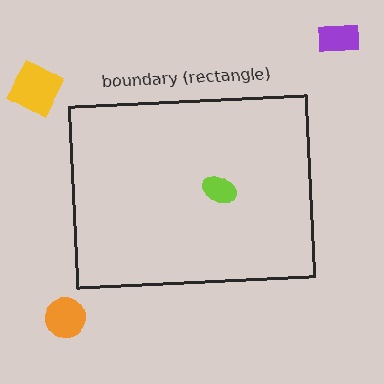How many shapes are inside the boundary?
1 inside, 3 outside.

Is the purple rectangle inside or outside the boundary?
Outside.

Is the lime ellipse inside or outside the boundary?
Inside.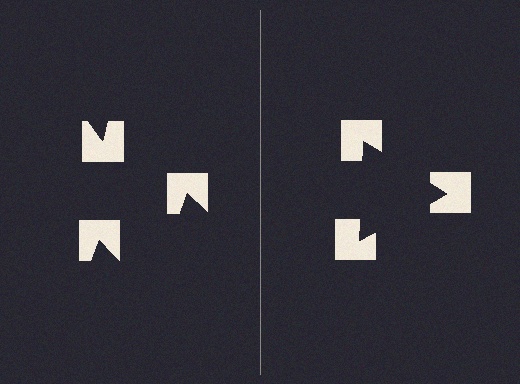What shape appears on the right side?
An illusory triangle.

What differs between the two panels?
The notched squares are positioned identically on both sides; only the wedge orientations differ. On the right they align to a triangle; on the left they are misaligned.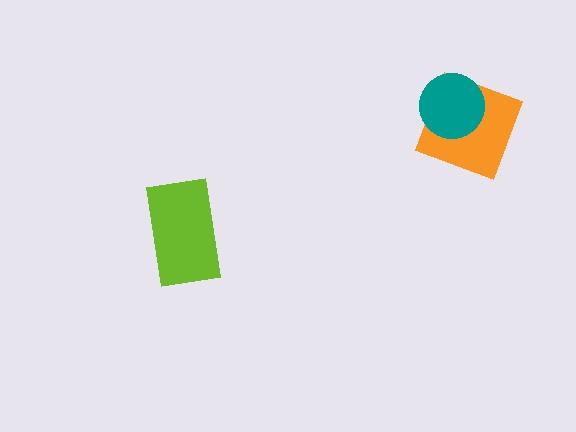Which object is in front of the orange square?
The teal circle is in front of the orange square.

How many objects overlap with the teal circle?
1 object overlaps with the teal circle.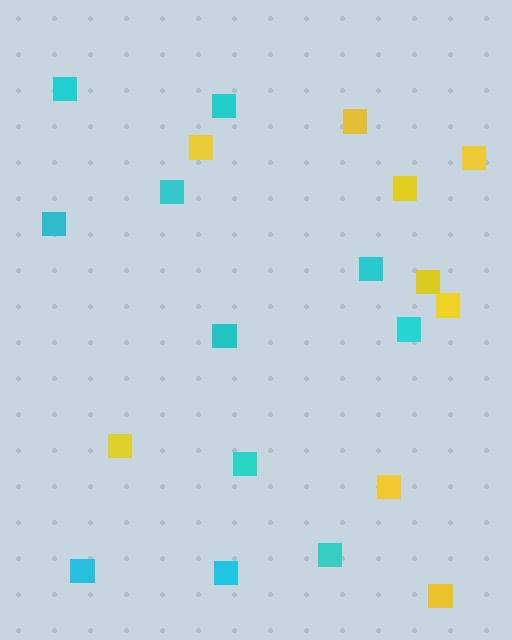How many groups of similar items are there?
There are 2 groups: one group of yellow squares (9) and one group of cyan squares (11).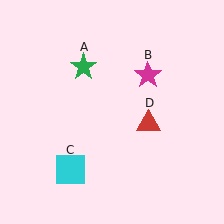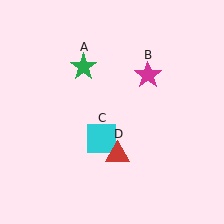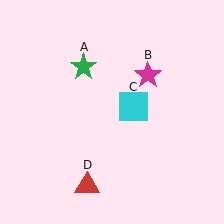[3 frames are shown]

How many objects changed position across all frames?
2 objects changed position: cyan square (object C), red triangle (object D).